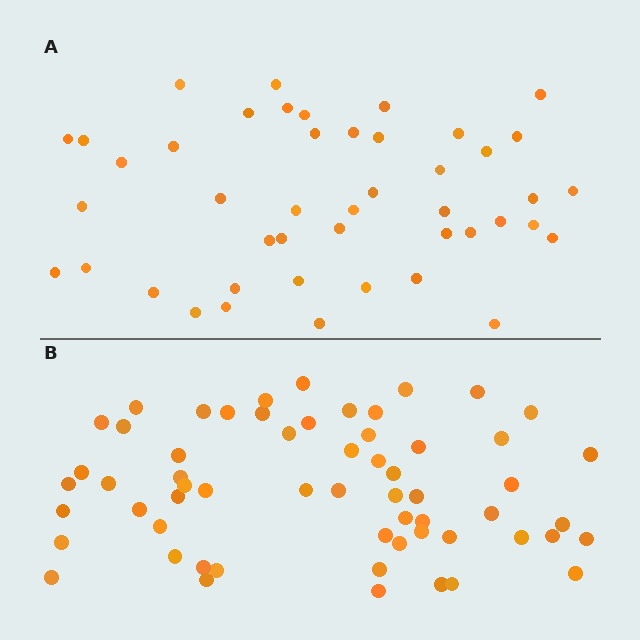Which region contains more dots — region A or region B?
Region B (the bottom region) has more dots.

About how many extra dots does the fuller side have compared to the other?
Region B has approximately 15 more dots than region A.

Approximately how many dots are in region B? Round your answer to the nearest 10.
About 60 dots.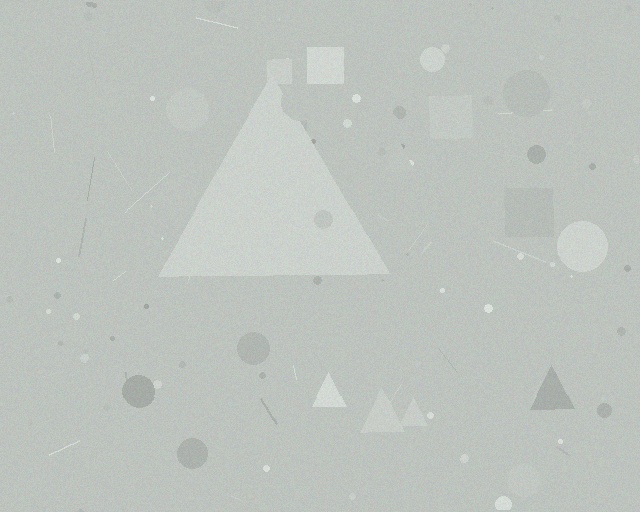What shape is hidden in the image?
A triangle is hidden in the image.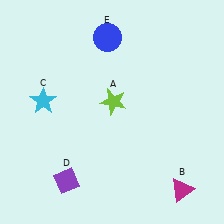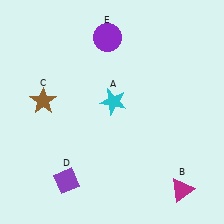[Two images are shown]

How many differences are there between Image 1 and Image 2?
There are 3 differences between the two images.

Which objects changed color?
A changed from lime to cyan. C changed from cyan to brown. E changed from blue to purple.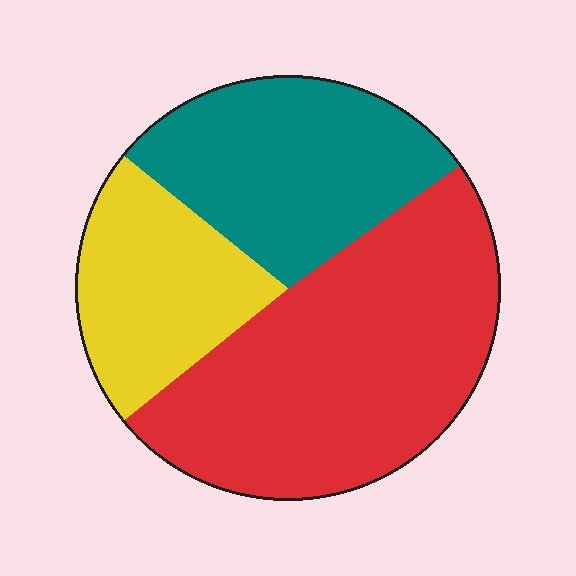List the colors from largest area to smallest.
From largest to smallest: red, teal, yellow.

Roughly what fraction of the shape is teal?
Teal covers around 30% of the shape.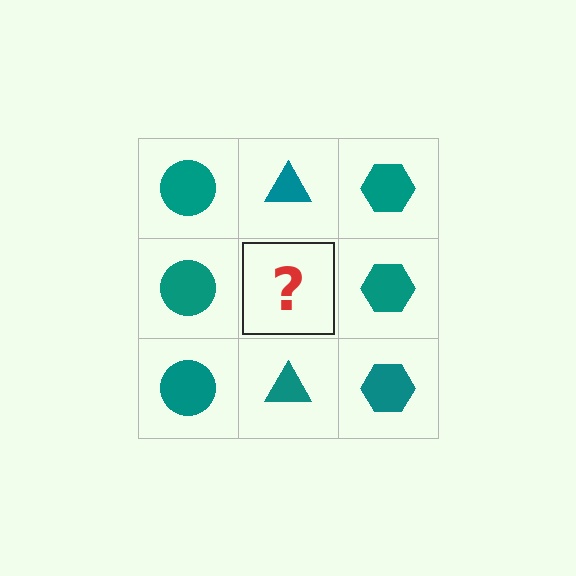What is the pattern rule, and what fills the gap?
The rule is that each column has a consistent shape. The gap should be filled with a teal triangle.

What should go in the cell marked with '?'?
The missing cell should contain a teal triangle.